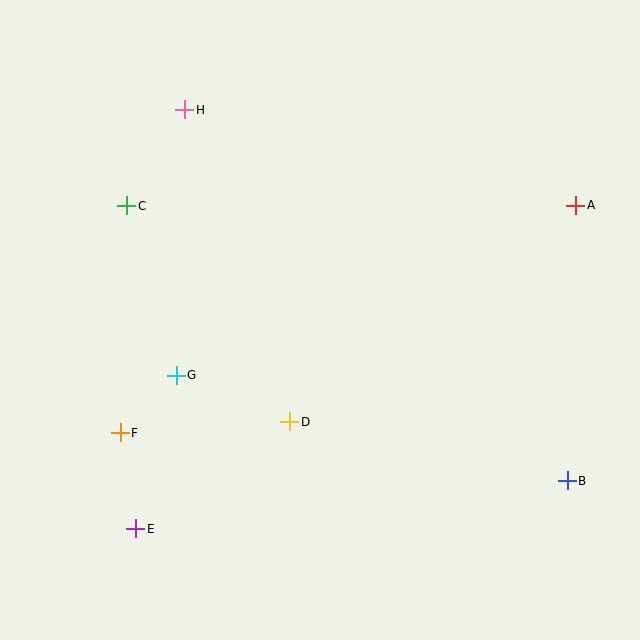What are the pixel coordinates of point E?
Point E is at (136, 529).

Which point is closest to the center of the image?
Point D at (290, 422) is closest to the center.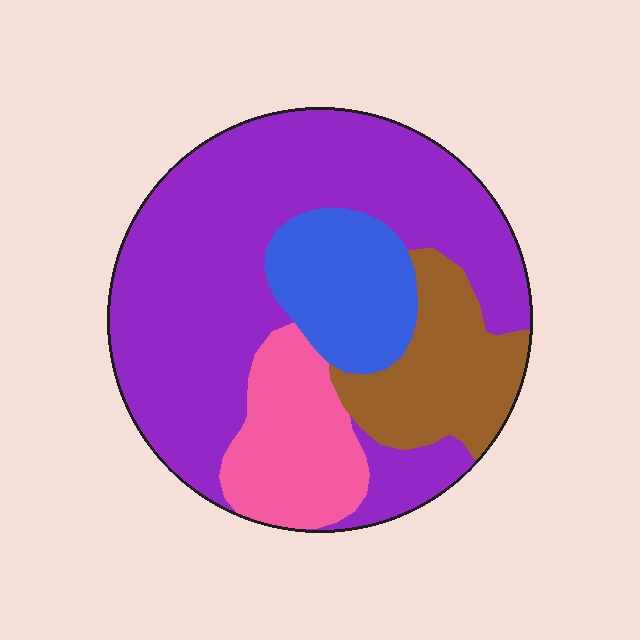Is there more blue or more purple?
Purple.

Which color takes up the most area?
Purple, at roughly 55%.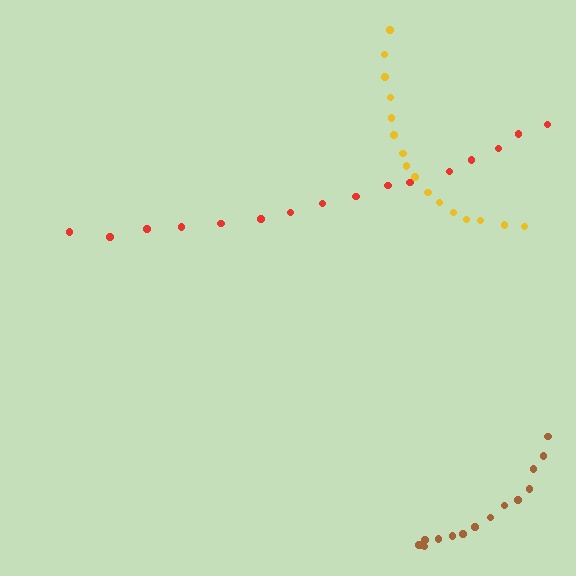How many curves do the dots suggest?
There are 3 distinct paths.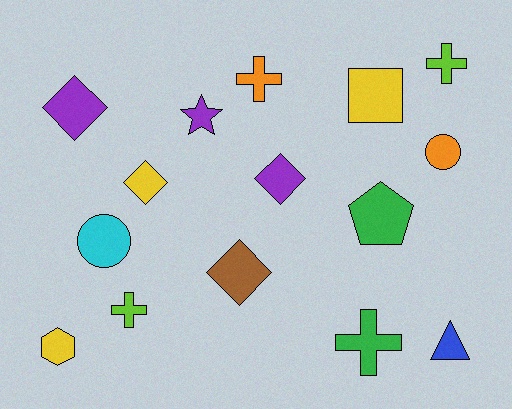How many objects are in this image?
There are 15 objects.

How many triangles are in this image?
There is 1 triangle.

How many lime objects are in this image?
There are 2 lime objects.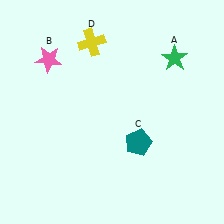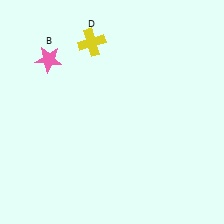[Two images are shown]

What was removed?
The green star (A), the teal pentagon (C) were removed in Image 2.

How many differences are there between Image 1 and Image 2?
There are 2 differences between the two images.